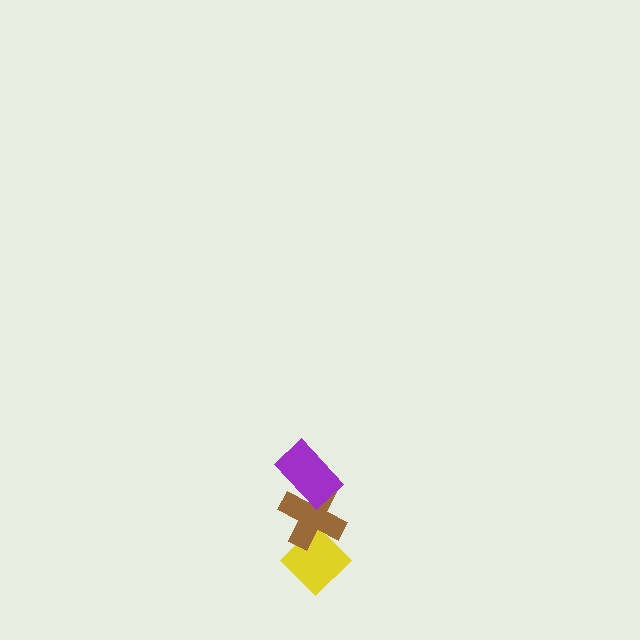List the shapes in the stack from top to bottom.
From top to bottom: the purple rectangle, the brown cross, the yellow diamond.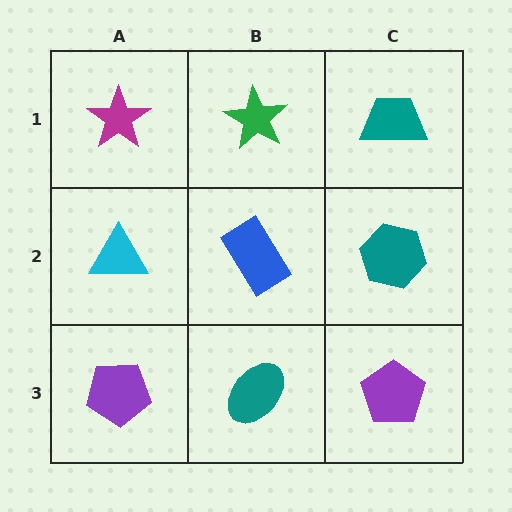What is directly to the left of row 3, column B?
A purple pentagon.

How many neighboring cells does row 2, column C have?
3.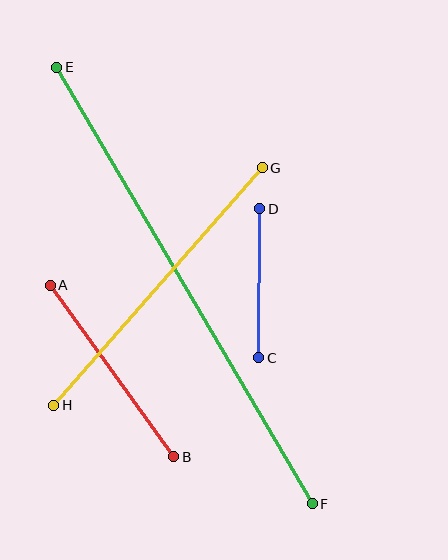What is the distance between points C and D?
The distance is approximately 149 pixels.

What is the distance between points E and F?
The distance is approximately 505 pixels.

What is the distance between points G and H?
The distance is approximately 316 pixels.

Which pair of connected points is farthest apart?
Points E and F are farthest apart.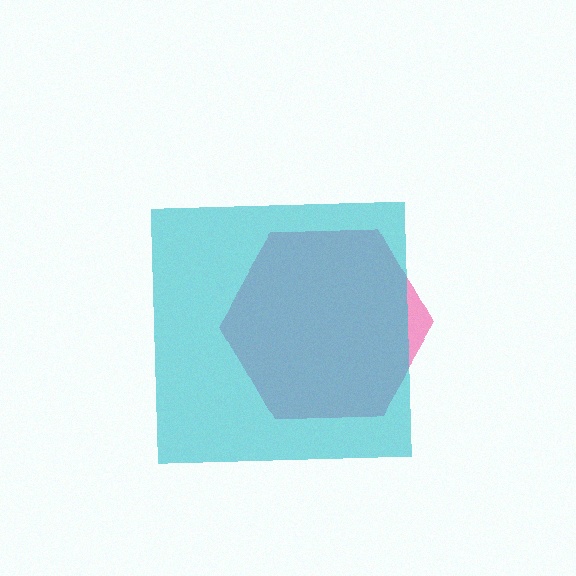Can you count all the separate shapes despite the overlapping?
Yes, there are 2 separate shapes.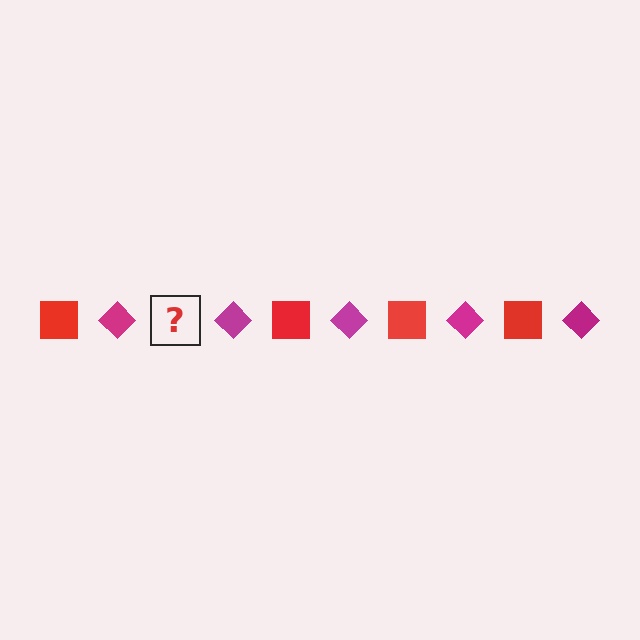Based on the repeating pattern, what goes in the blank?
The blank should be a red square.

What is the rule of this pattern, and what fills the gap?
The rule is that the pattern alternates between red square and magenta diamond. The gap should be filled with a red square.